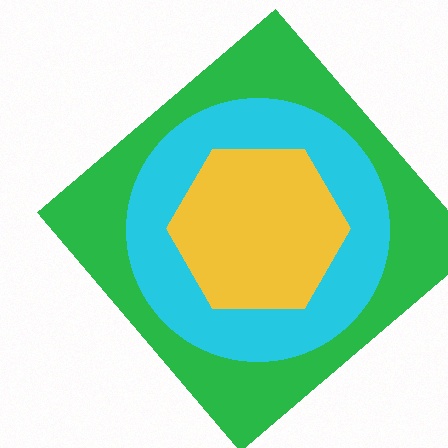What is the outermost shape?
The green diamond.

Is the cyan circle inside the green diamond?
Yes.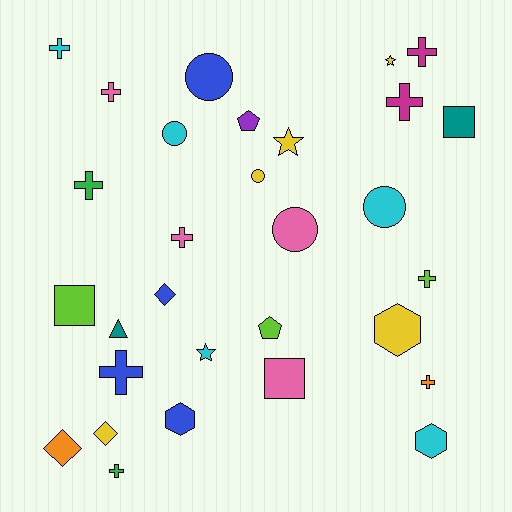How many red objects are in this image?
There are no red objects.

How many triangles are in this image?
There is 1 triangle.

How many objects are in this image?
There are 30 objects.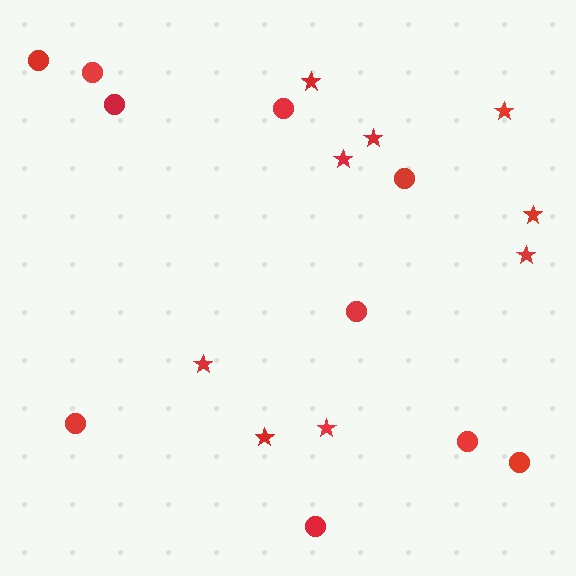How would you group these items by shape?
There are 2 groups: one group of circles (10) and one group of stars (9).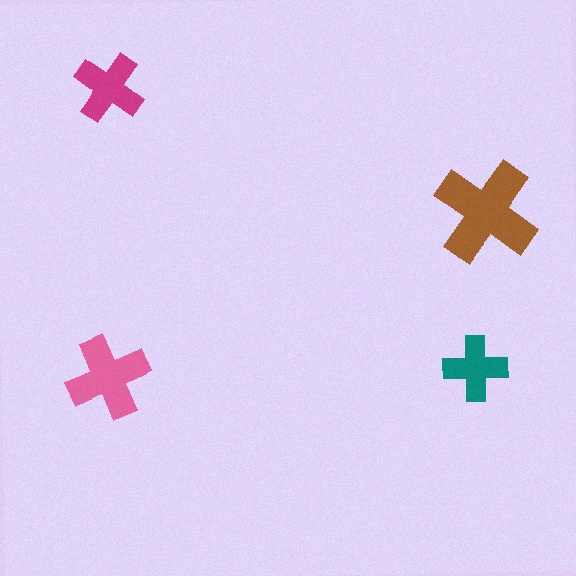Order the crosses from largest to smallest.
the brown one, the pink one, the magenta one, the teal one.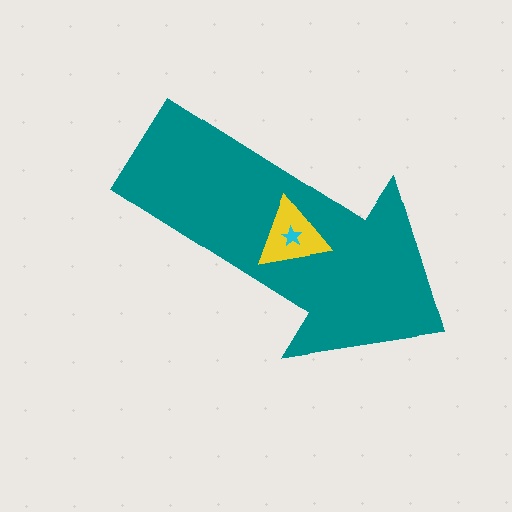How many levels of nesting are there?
3.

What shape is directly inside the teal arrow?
The yellow triangle.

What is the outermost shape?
The teal arrow.